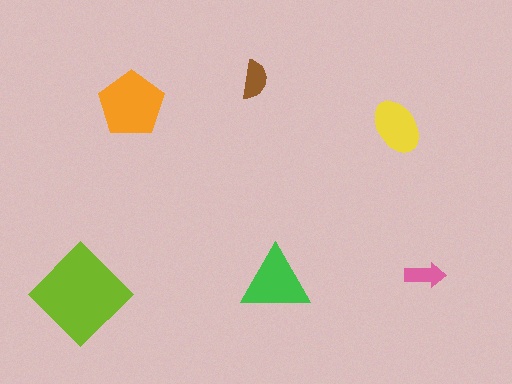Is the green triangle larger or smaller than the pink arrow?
Larger.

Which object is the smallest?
The pink arrow.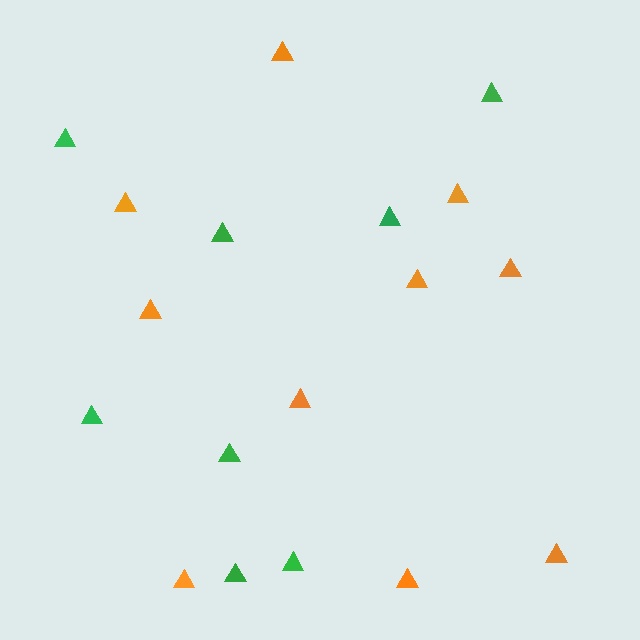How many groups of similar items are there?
There are 2 groups: one group of green triangles (8) and one group of orange triangles (10).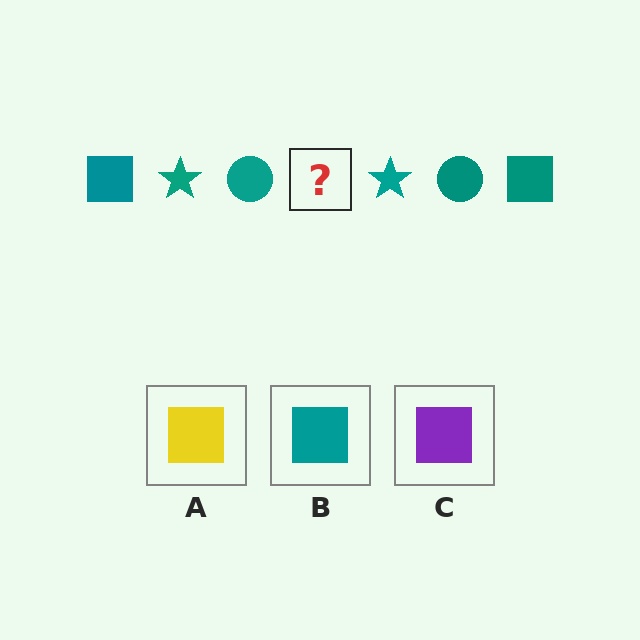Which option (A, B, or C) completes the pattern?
B.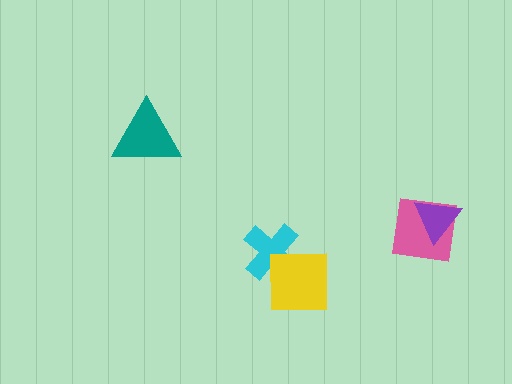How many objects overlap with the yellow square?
1 object overlaps with the yellow square.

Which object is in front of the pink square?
The purple triangle is in front of the pink square.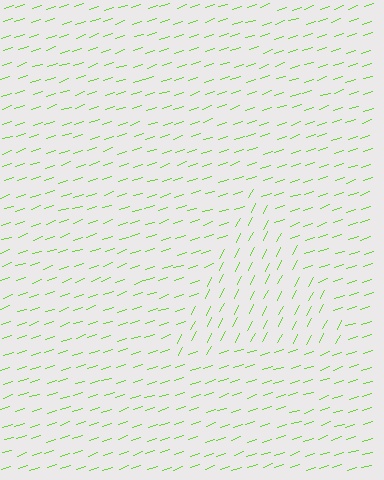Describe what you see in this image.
The image is filled with small lime line segments. A triangle region in the image has lines oriented differently from the surrounding lines, creating a visible texture boundary.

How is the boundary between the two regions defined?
The boundary is defined purely by a change in line orientation (approximately 45 degrees difference). All lines are the same color and thickness.